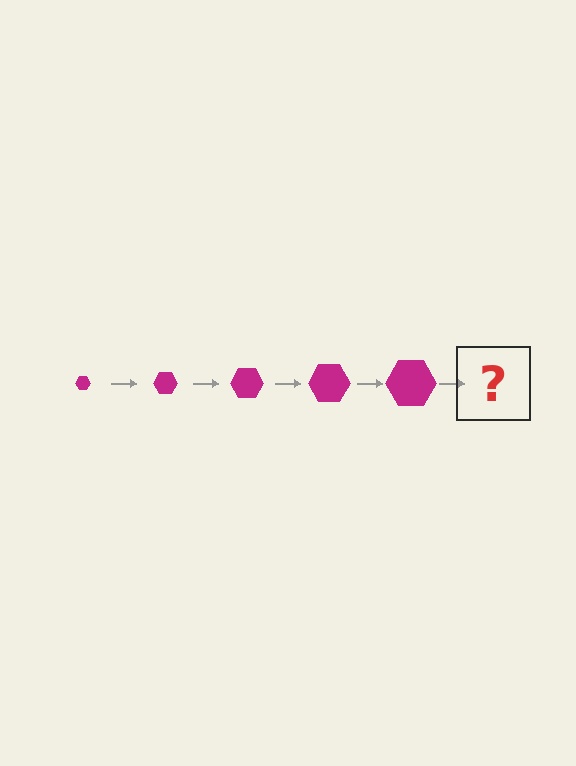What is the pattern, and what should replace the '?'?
The pattern is that the hexagon gets progressively larger each step. The '?' should be a magenta hexagon, larger than the previous one.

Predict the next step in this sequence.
The next step is a magenta hexagon, larger than the previous one.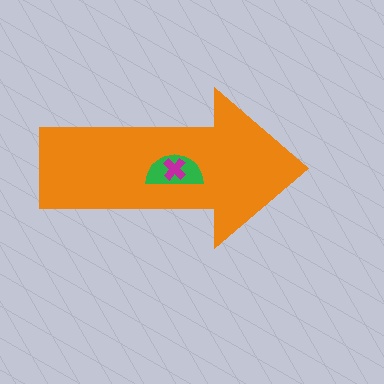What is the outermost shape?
The orange arrow.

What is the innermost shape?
The magenta cross.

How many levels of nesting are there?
3.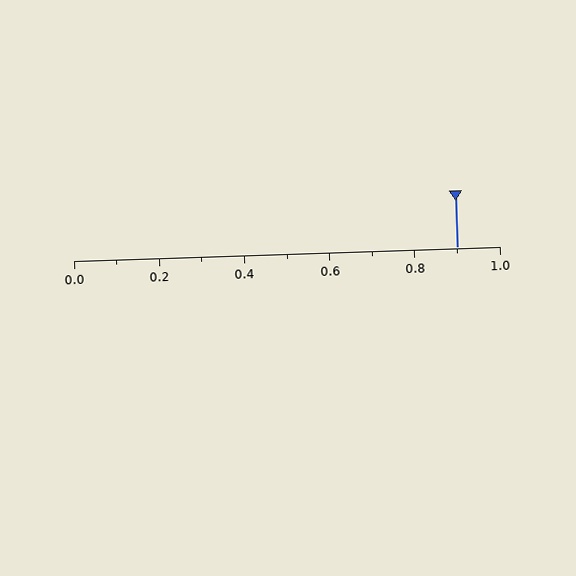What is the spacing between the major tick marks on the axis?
The major ticks are spaced 0.2 apart.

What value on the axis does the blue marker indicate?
The marker indicates approximately 0.9.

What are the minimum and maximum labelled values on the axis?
The axis runs from 0.0 to 1.0.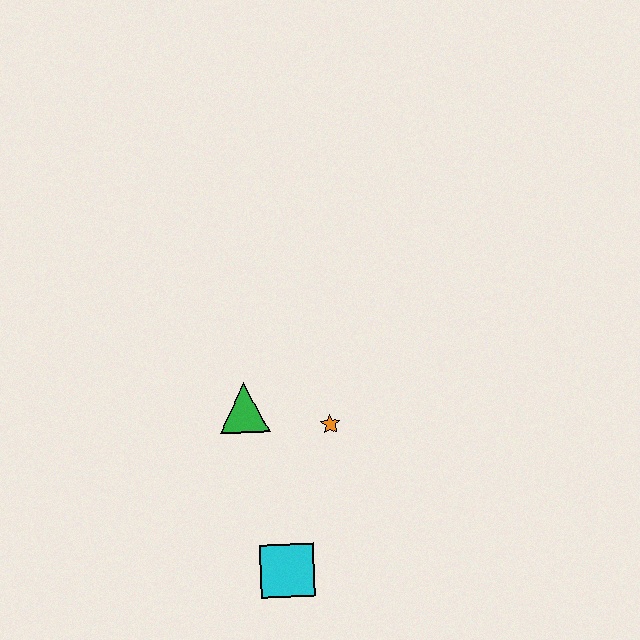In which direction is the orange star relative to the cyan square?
The orange star is above the cyan square.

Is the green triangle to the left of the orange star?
Yes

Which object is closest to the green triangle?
The orange star is closest to the green triangle.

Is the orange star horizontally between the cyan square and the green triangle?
No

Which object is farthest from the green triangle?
The cyan square is farthest from the green triangle.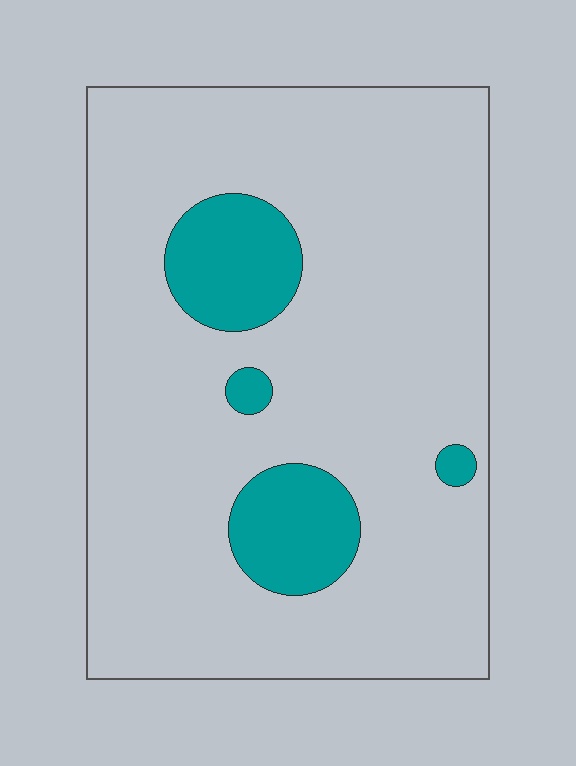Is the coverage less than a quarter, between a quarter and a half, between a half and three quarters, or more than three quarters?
Less than a quarter.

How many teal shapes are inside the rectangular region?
4.